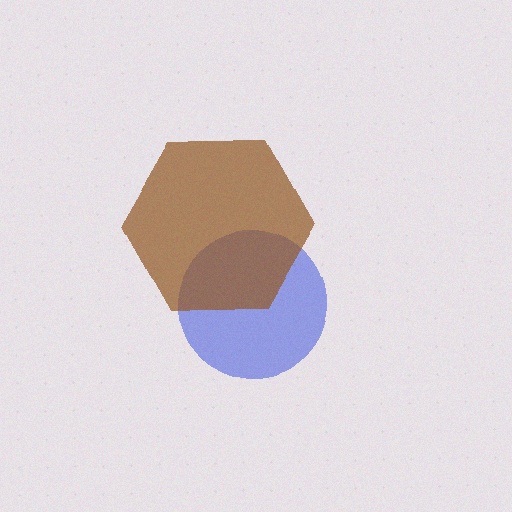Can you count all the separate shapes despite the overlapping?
Yes, there are 2 separate shapes.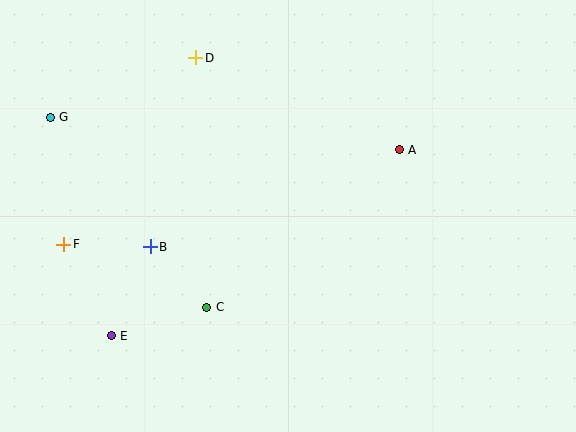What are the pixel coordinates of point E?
Point E is at (111, 336).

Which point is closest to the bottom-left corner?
Point E is closest to the bottom-left corner.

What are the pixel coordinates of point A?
Point A is at (399, 150).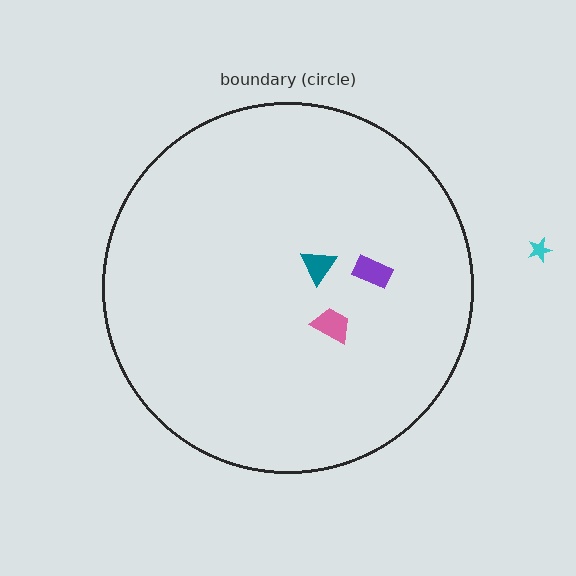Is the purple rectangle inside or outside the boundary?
Inside.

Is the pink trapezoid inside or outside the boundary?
Inside.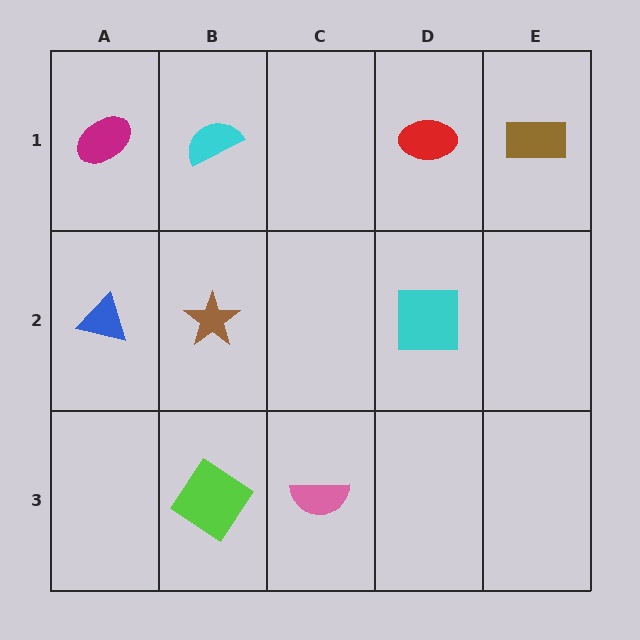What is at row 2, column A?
A blue triangle.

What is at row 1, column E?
A brown rectangle.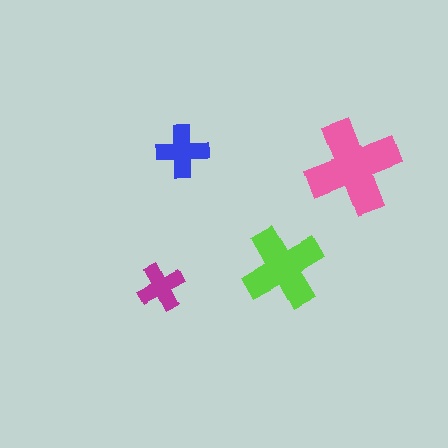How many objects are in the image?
There are 4 objects in the image.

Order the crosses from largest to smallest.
the pink one, the lime one, the blue one, the magenta one.